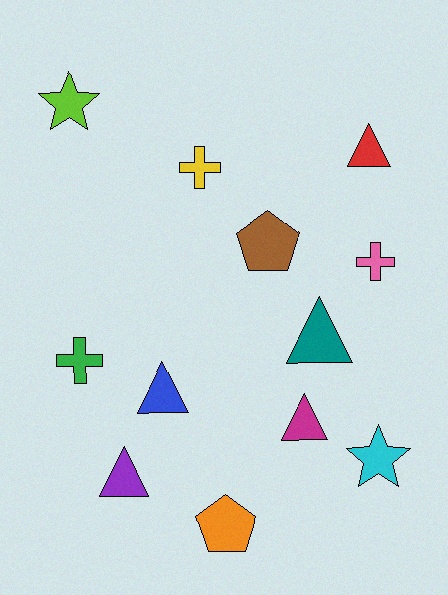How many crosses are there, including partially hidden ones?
There are 3 crosses.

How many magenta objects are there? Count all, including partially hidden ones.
There is 1 magenta object.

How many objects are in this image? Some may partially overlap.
There are 12 objects.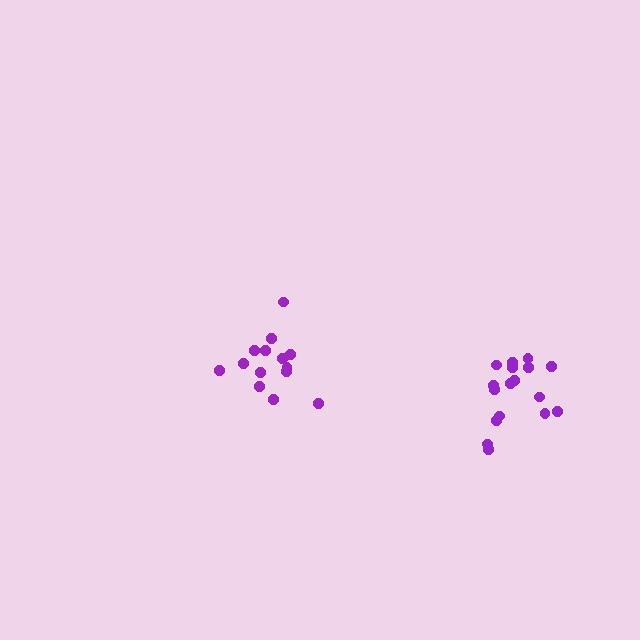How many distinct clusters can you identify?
There are 2 distinct clusters.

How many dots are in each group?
Group 1: 14 dots, Group 2: 17 dots (31 total).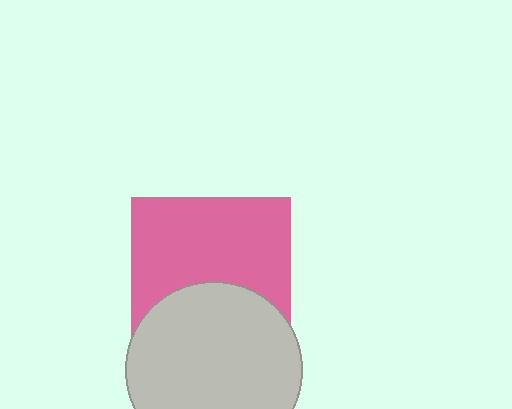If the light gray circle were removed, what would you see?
You would see the complete pink square.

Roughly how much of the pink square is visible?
About half of it is visible (roughly 61%).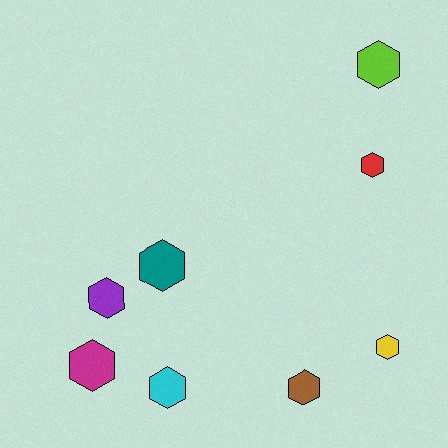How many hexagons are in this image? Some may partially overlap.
There are 8 hexagons.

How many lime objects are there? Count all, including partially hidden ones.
There is 1 lime object.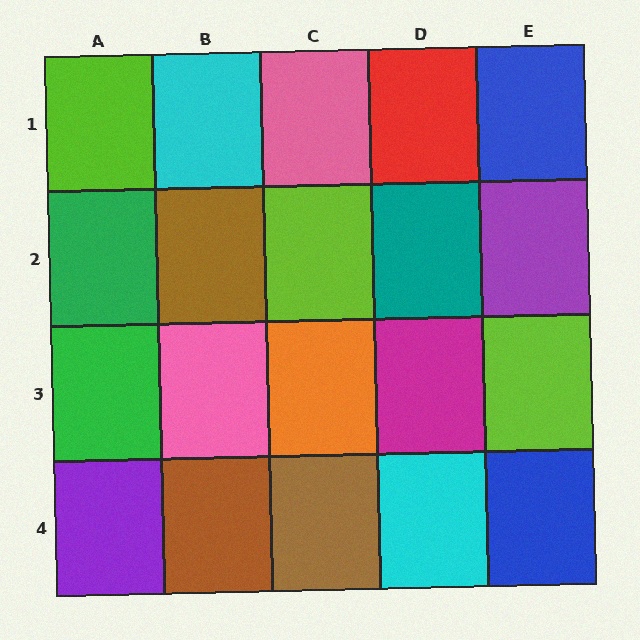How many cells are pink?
2 cells are pink.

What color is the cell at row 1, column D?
Red.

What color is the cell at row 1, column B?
Cyan.